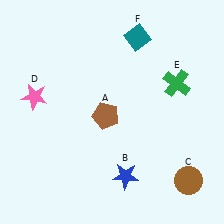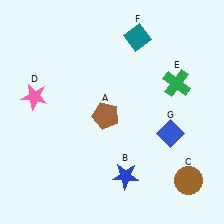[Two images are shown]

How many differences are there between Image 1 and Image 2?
There is 1 difference between the two images.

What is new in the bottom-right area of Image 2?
A blue diamond (G) was added in the bottom-right area of Image 2.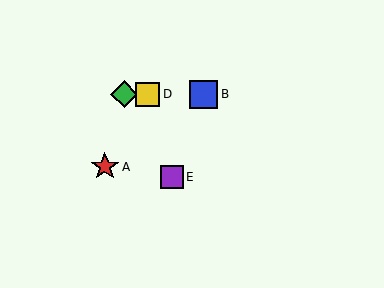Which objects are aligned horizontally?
Objects B, C, D are aligned horizontally.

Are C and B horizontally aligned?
Yes, both are at y≈94.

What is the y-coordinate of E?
Object E is at y≈177.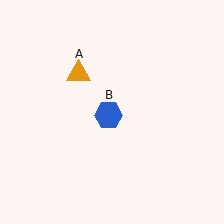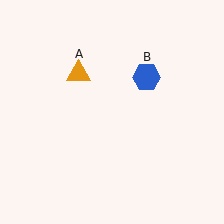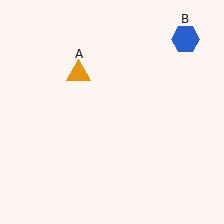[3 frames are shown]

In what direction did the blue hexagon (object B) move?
The blue hexagon (object B) moved up and to the right.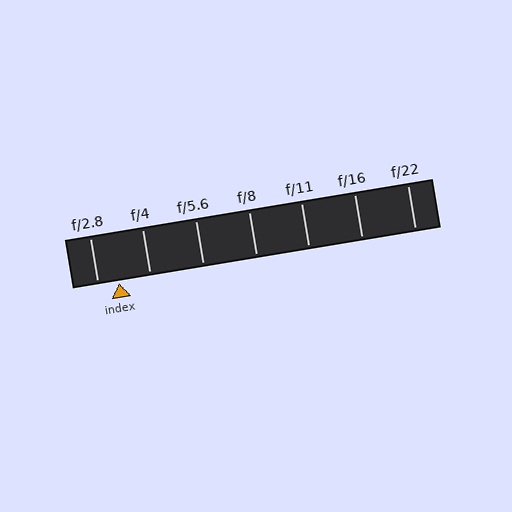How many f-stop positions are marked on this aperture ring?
There are 7 f-stop positions marked.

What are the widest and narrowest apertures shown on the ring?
The widest aperture shown is f/2.8 and the narrowest is f/22.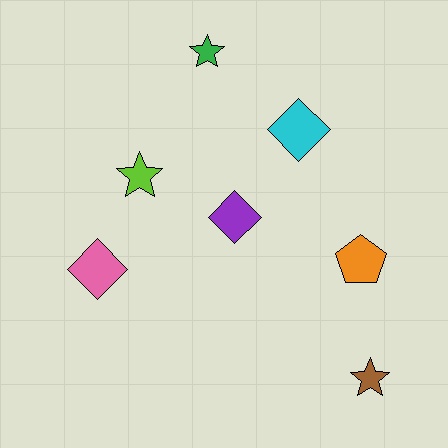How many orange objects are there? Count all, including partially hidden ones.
There is 1 orange object.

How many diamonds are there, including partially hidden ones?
There are 3 diamonds.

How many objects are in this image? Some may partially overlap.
There are 7 objects.